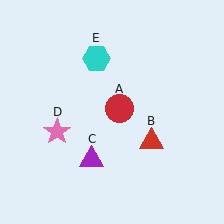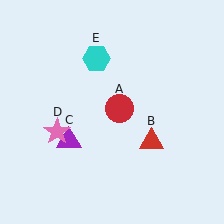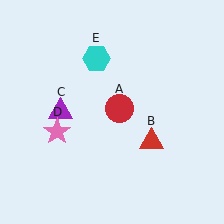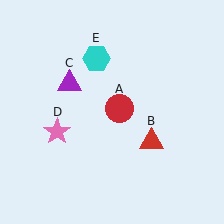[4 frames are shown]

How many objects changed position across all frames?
1 object changed position: purple triangle (object C).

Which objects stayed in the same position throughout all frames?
Red circle (object A) and red triangle (object B) and pink star (object D) and cyan hexagon (object E) remained stationary.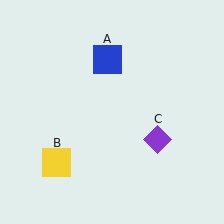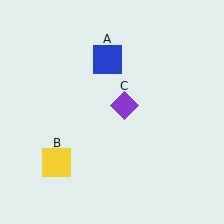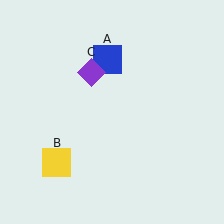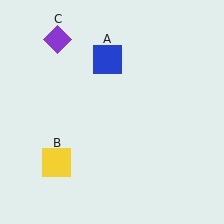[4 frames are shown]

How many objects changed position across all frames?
1 object changed position: purple diamond (object C).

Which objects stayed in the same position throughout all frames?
Blue square (object A) and yellow square (object B) remained stationary.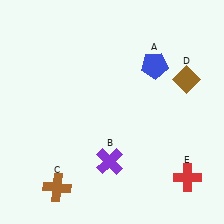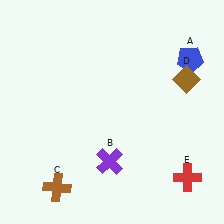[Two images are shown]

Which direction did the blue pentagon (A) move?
The blue pentagon (A) moved right.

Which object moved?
The blue pentagon (A) moved right.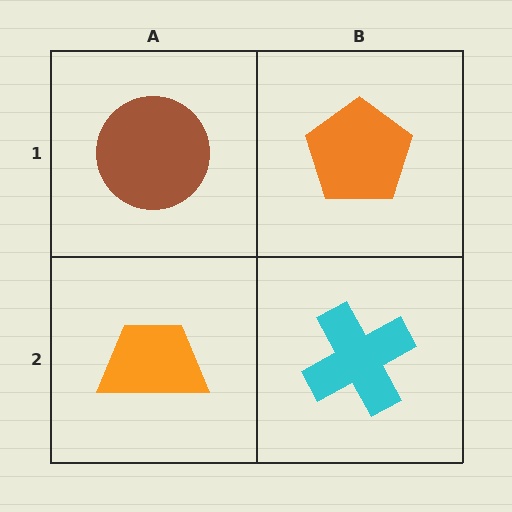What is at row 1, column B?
An orange pentagon.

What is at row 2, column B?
A cyan cross.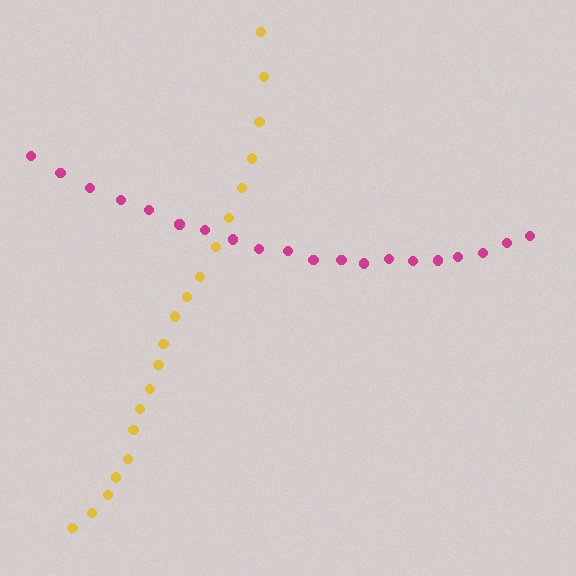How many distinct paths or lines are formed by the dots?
There are 2 distinct paths.